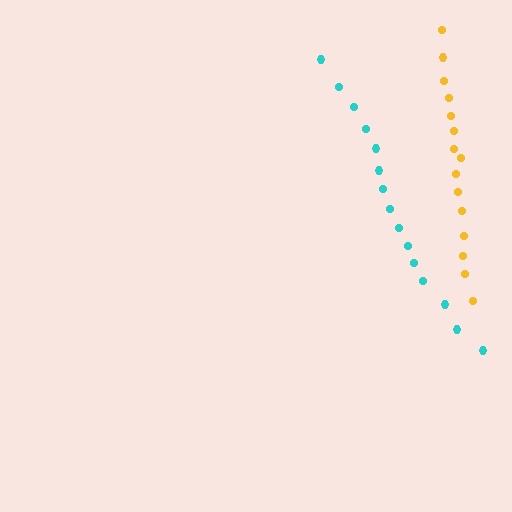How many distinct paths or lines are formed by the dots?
There are 2 distinct paths.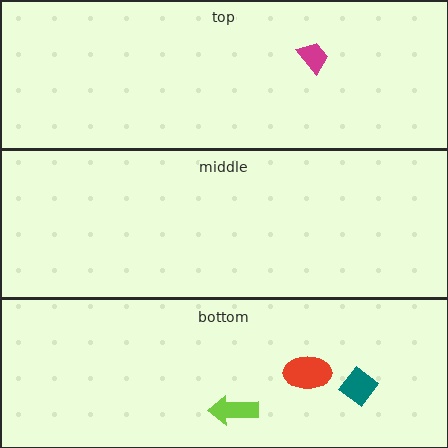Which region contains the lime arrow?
The bottom region.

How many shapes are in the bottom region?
3.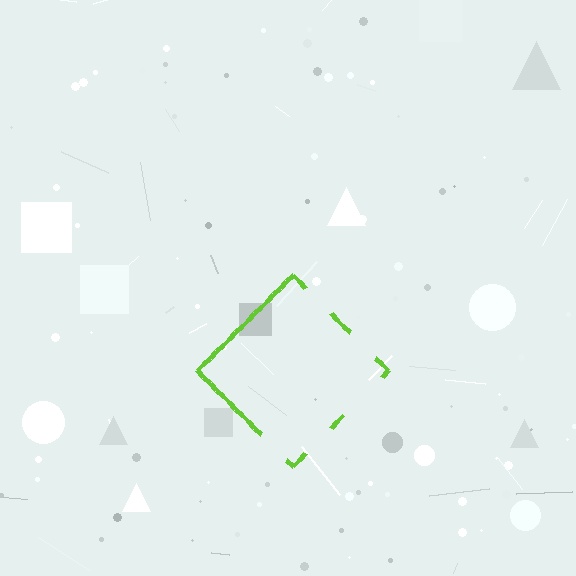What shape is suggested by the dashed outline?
The dashed outline suggests a diamond.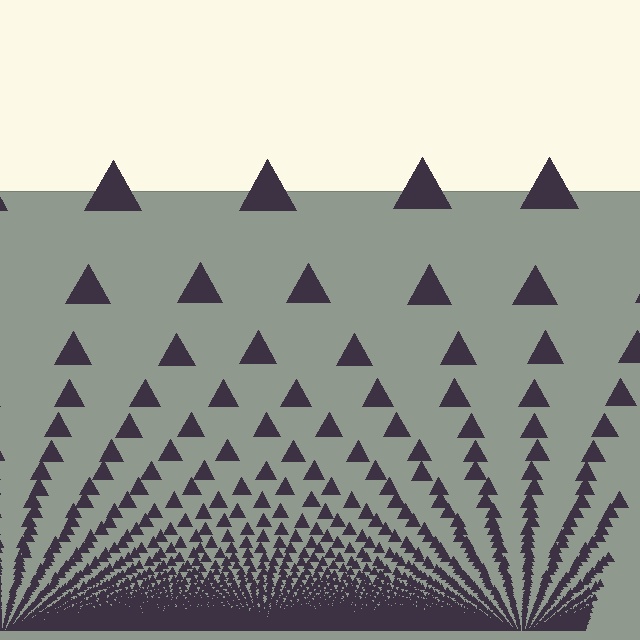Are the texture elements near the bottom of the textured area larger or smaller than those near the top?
Smaller. The gradient is inverted — elements near the bottom are smaller and denser.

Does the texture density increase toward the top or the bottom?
Density increases toward the bottom.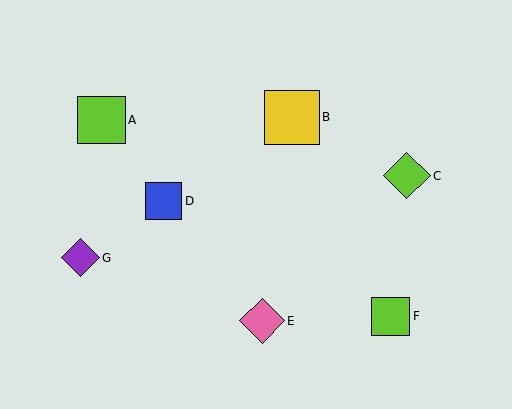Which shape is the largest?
The yellow square (labeled B) is the largest.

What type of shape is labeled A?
Shape A is a lime square.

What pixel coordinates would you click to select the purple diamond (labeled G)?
Click at (80, 258) to select the purple diamond G.